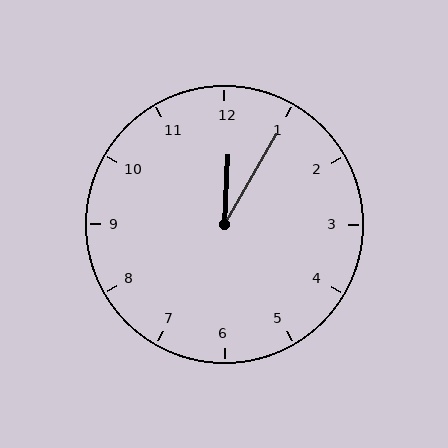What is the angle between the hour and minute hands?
Approximately 28 degrees.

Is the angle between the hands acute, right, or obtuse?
It is acute.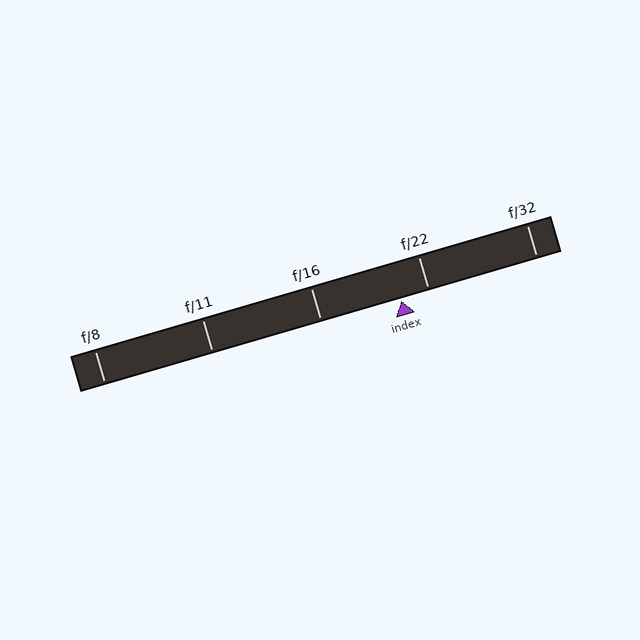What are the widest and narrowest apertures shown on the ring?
The widest aperture shown is f/8 and the narrowest is f/32.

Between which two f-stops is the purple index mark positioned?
The index mark is between f/16 and f/22.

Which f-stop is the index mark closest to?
The index mark is closest to f/22.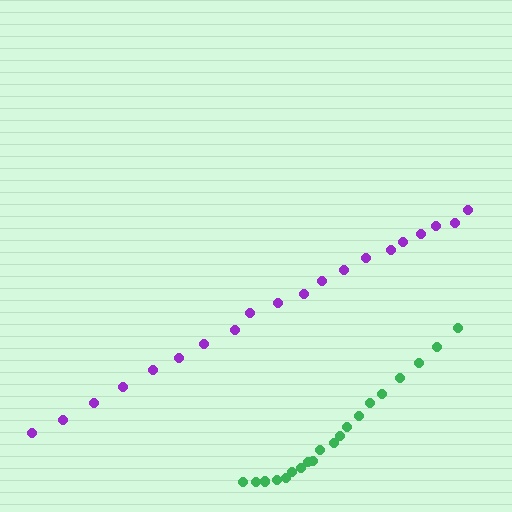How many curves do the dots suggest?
There are 2 distinct paths.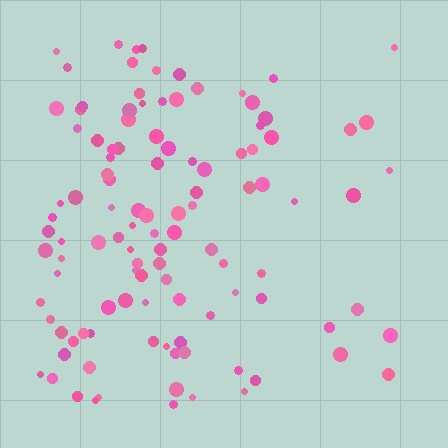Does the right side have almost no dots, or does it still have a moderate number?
Still a moderate number, just noticeably fewer than the left.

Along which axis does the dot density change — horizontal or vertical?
Horizontal.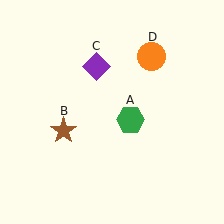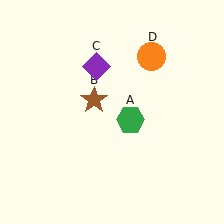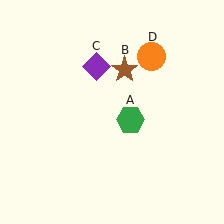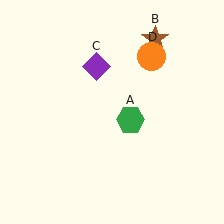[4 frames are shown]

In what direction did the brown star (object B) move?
The brown star (object B) moved up and to the right.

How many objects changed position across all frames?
1 object changed position: brown star (object B).